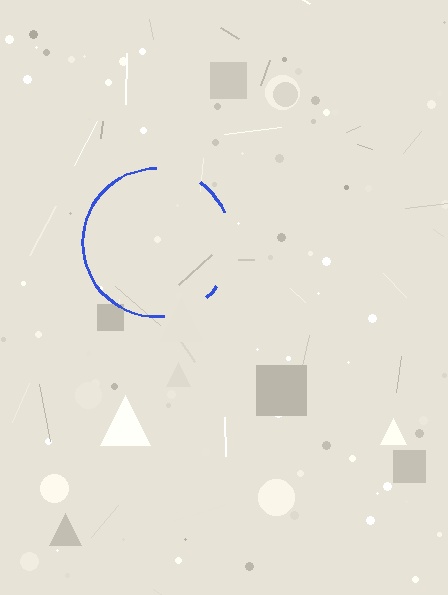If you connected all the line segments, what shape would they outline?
They would outline a circle.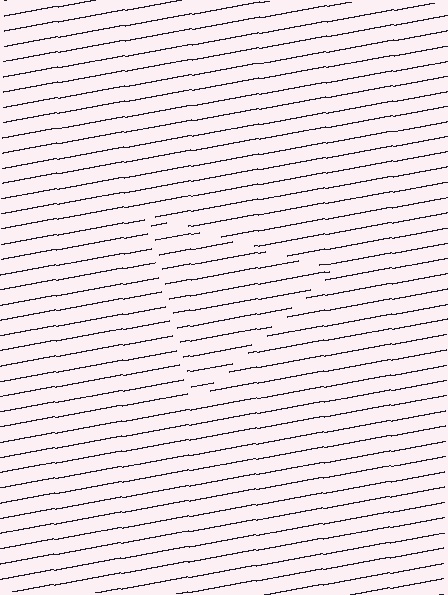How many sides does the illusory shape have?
3 sides — the line-ends trace a triangle.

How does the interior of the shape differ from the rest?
The interior of the shape contains the same grating, shifted by half a period — the contour is defined by the phase discontinuity where line-ends from the inner and outer gratings abut.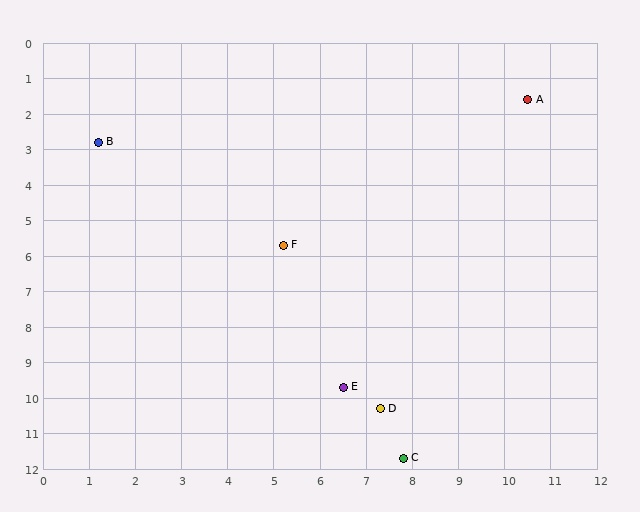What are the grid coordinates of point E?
Point E is at approximately (6.5, 9.7).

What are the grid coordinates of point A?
Point A is at approximately (10.5, 1.6).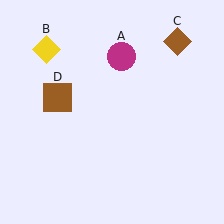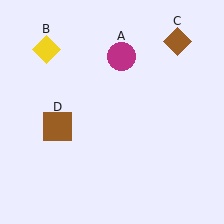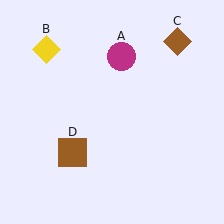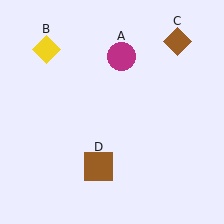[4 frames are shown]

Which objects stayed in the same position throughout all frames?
Magenta circle (object A) and yellow diamond (object B) and brown diamond (object C) remained stationary.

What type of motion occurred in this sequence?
The brown square (object D) rotated counterclockwise around the center of the scene.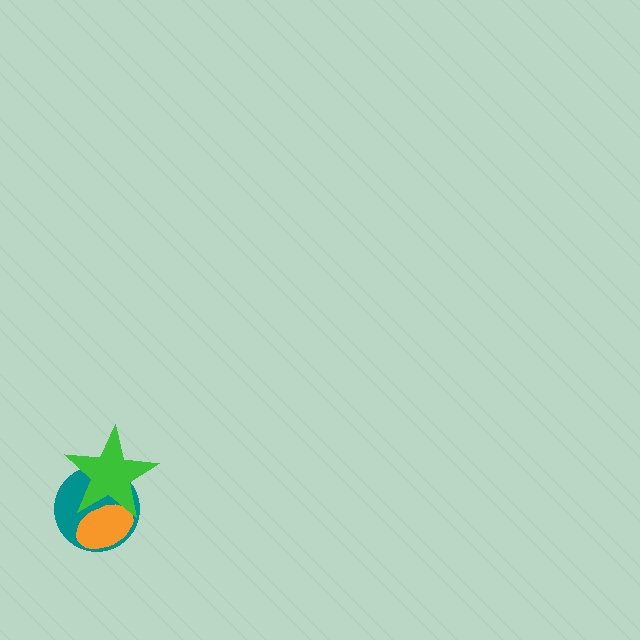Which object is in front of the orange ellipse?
The green star is in front of the orange ellipse.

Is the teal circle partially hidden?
Yes, it is partially covered by another shape.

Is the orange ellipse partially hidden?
Yes, it is partially covered by another shape.